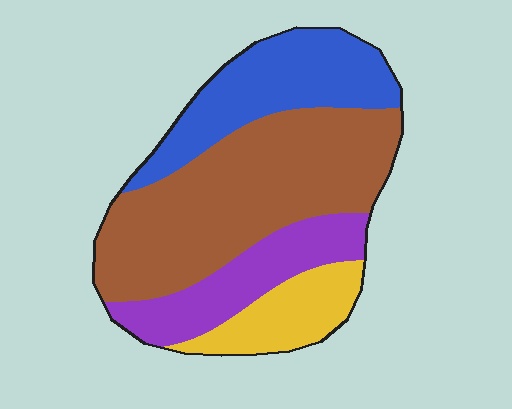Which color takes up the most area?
Brown, at roughly 45%.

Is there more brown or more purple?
Brown.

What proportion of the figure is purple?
Purple takes up between a sixth and a third of the figure.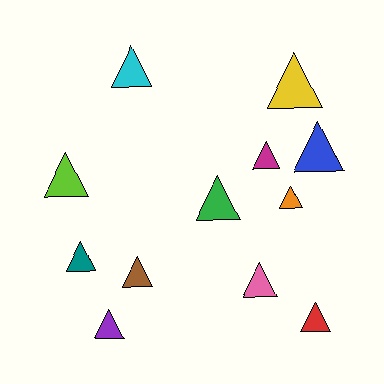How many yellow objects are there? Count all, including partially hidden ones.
There is 1 yellow object.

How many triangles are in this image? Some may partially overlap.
There are 12 triangles.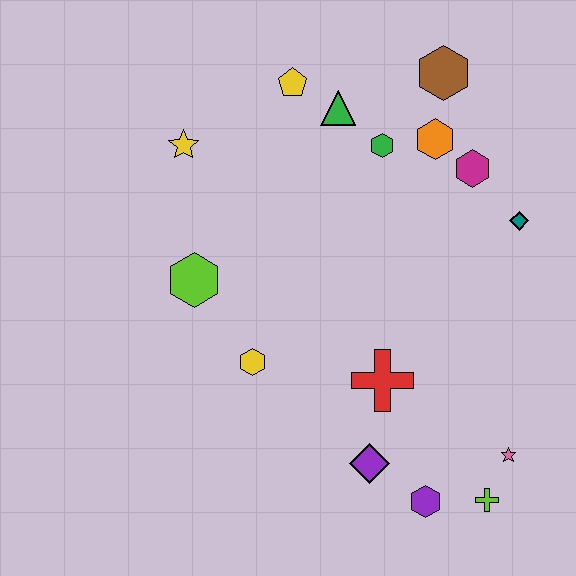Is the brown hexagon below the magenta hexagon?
No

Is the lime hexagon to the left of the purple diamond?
Yes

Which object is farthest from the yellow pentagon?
The lime cross is farthest from the yellow pentagon.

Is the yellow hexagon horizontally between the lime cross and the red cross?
No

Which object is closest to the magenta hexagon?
The orange hexagon is closest to the magenta hexagon.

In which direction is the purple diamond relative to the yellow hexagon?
The purple diamond is to the right of the yellow hexagon.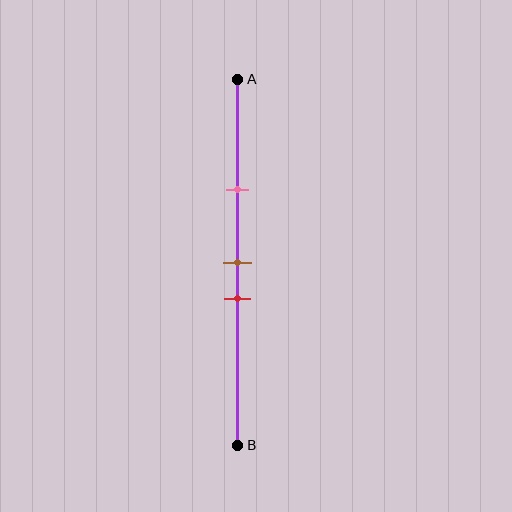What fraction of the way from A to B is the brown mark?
The brown mark is approximately 50% (0.5) of the way from A to B.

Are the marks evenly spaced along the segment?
No, the marks are not evenly spaced.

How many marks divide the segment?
There are 3 marks dividing the segment.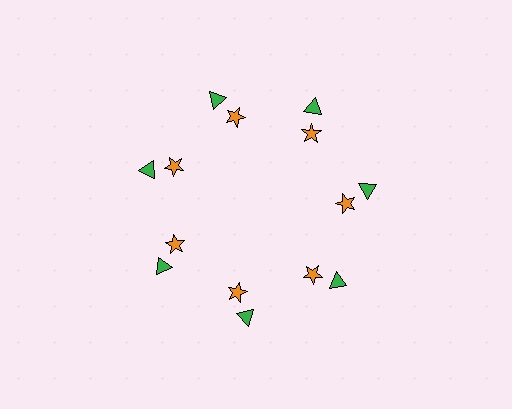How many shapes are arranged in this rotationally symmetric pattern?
There are 14 shapes, arranged in 7 groups of 2.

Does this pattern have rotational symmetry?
Yes, this pattern has 7-fold rotational symmetry. It looks the same after rotating 51 degrees around the center.